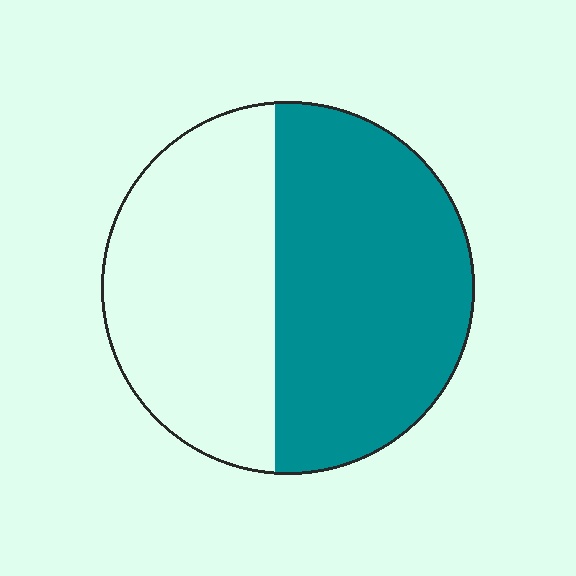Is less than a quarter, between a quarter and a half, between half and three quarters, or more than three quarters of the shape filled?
Between half and three quarters.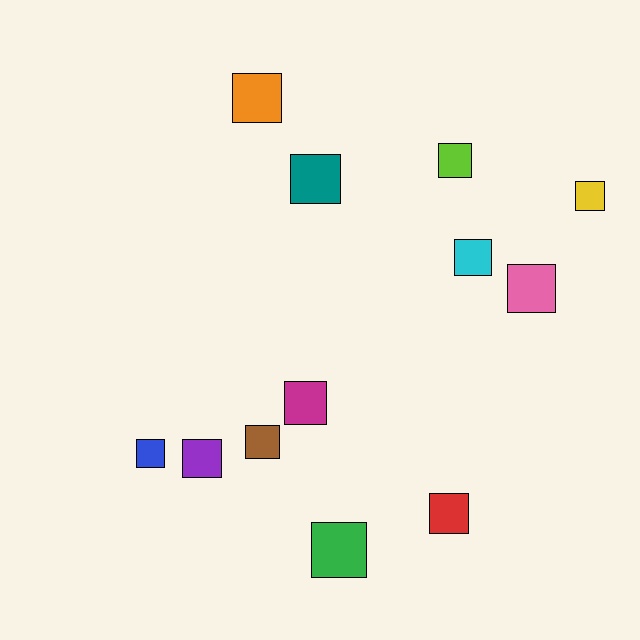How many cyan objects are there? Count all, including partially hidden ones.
There is 1 cyan object.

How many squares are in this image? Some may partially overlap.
There are 12 squares.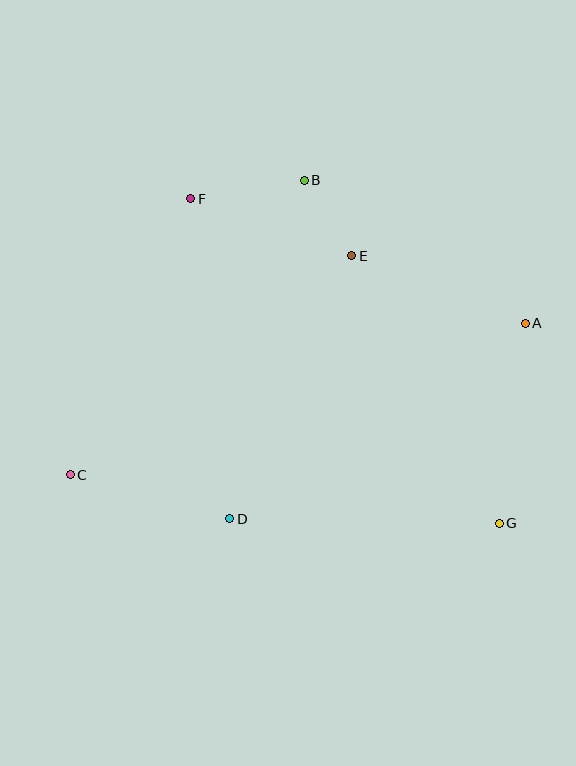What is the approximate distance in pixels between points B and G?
The distance between B and G is approximately 394 pixels.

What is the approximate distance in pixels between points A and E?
The distance between A and E is approximately 186 pixels.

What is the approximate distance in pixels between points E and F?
The distance between E and F is approximately 171 pixels.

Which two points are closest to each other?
Points B and E are closest to each other.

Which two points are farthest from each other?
Points A and C are farthest from each other.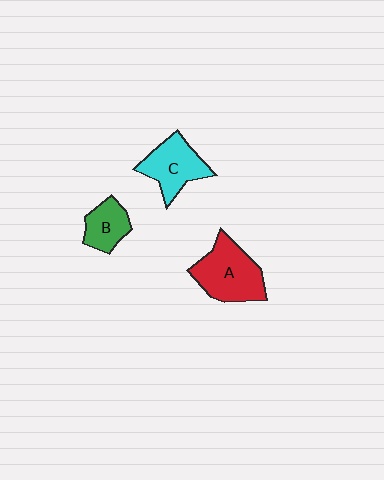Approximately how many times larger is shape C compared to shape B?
Approximately 1.5 times.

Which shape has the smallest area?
Shape B (green).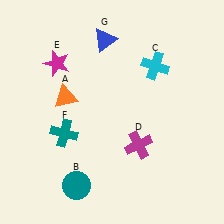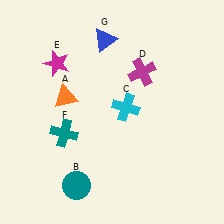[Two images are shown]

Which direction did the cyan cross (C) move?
The cyan cross (C) moved down.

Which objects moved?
The objects that moved are: the cyan cross (C), the magenta cross (D).